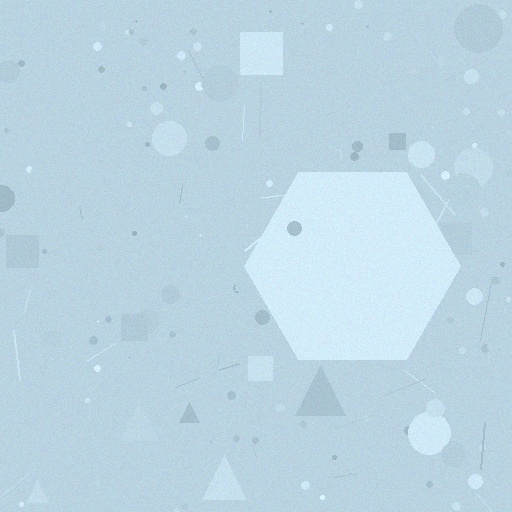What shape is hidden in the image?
A hexagon is hidden in the image.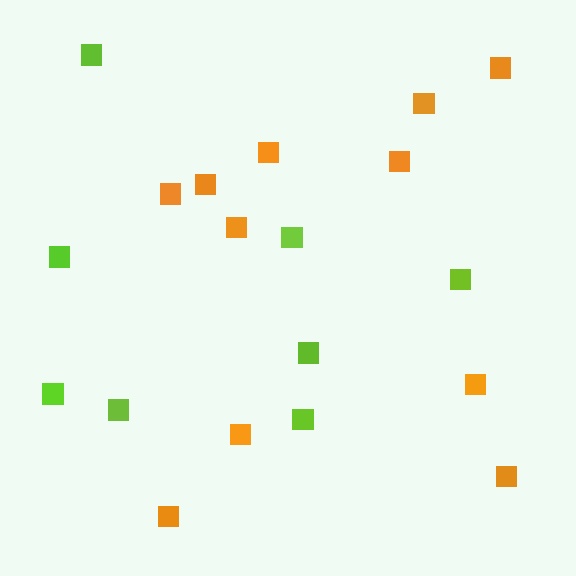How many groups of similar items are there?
There are 2 groups: one group of orange squares (11) and one group of lime squares (8).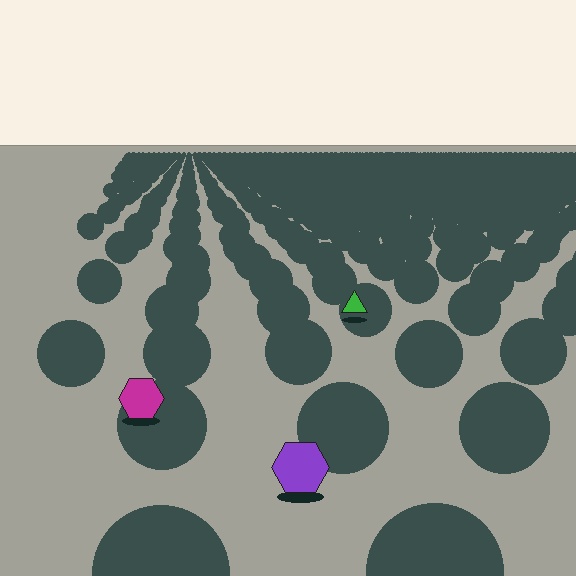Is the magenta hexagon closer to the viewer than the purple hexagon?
No. The purple hexagon is closer — you can tell from the texture gradient: the ground texture is coarser near it.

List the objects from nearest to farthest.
From nearest to farthest: the purple hexagon, the magenta hexagon, the green triangle.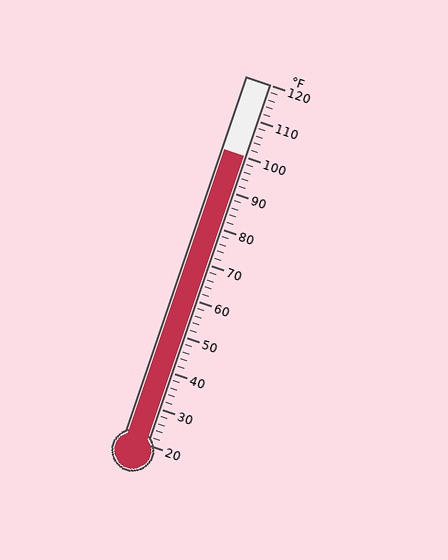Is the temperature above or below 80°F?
The temperature is above 80°F.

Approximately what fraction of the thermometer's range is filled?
The thermometer is filled to approximately 80% of its range.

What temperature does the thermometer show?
The thermometer shows approximately 100°F.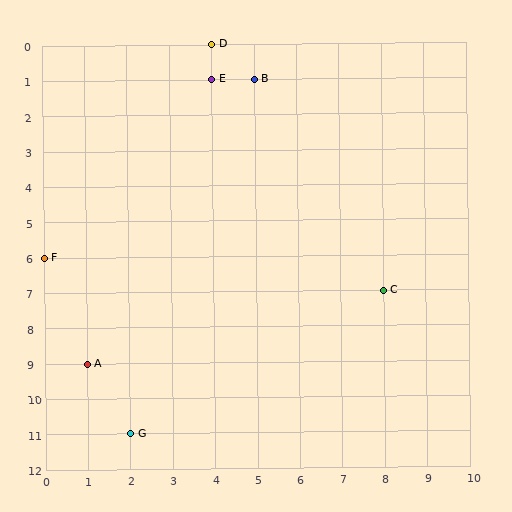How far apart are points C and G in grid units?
Points C and G are 6 columns and 4 rows apart (about 7.2 grid units diagonally).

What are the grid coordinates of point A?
Point A is at grid coordinates (1, 9).